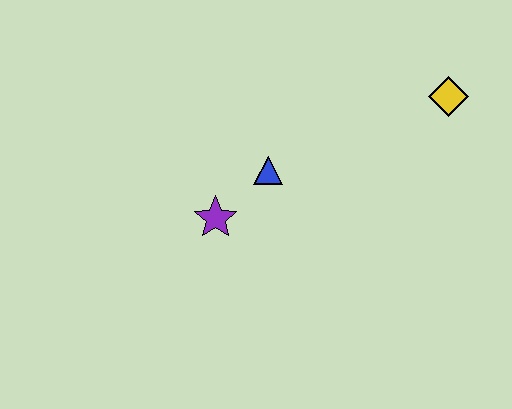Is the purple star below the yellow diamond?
Yes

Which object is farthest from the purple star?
The yellow diamond is farthest from the purple star.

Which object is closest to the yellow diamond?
The blue triangle is closest to the yellow diamond.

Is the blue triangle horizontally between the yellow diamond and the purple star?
Yes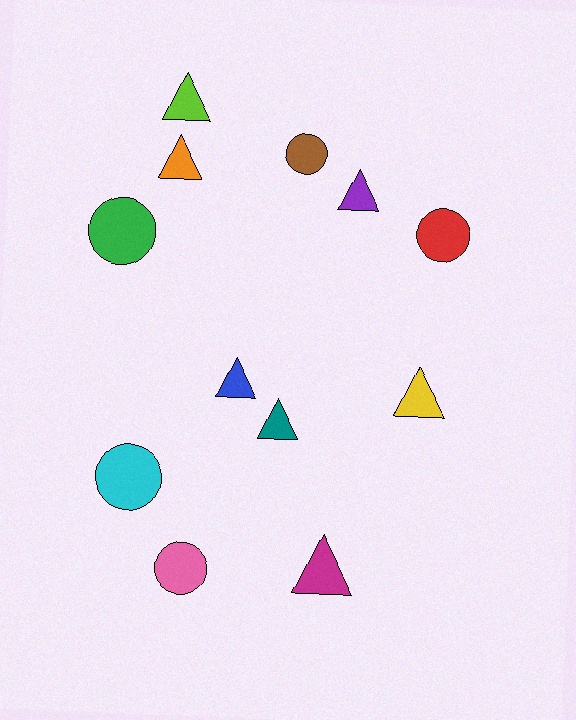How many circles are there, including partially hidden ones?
There are 5 circles.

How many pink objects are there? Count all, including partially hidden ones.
There is 1 pink object.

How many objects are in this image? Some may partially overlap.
There are 12 objects.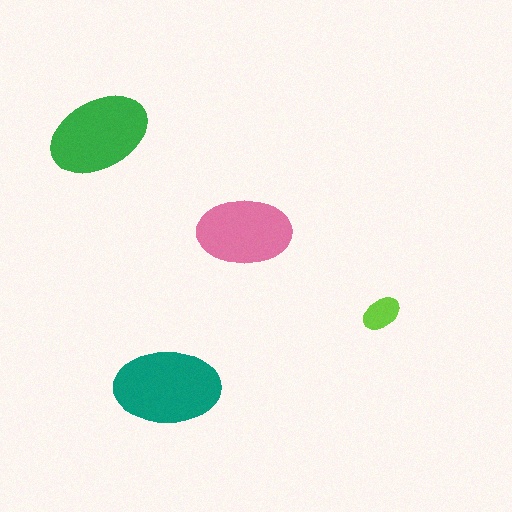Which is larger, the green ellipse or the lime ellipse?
The green one.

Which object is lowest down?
The teal ellipse is bottommost.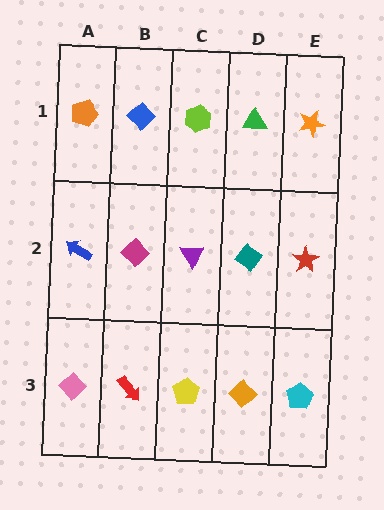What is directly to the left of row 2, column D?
A purple triangle.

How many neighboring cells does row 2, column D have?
4.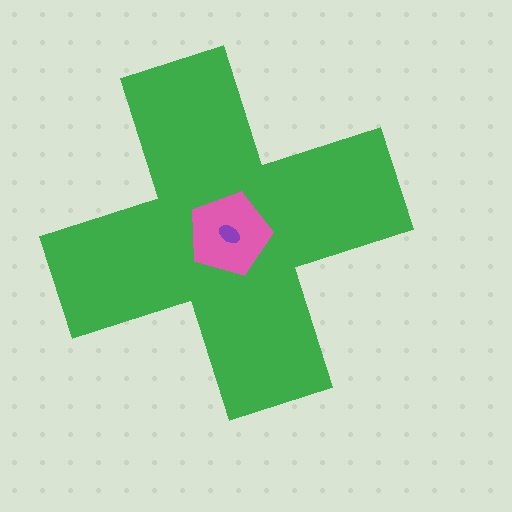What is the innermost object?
The purple ellipse.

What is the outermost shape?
The green cross.